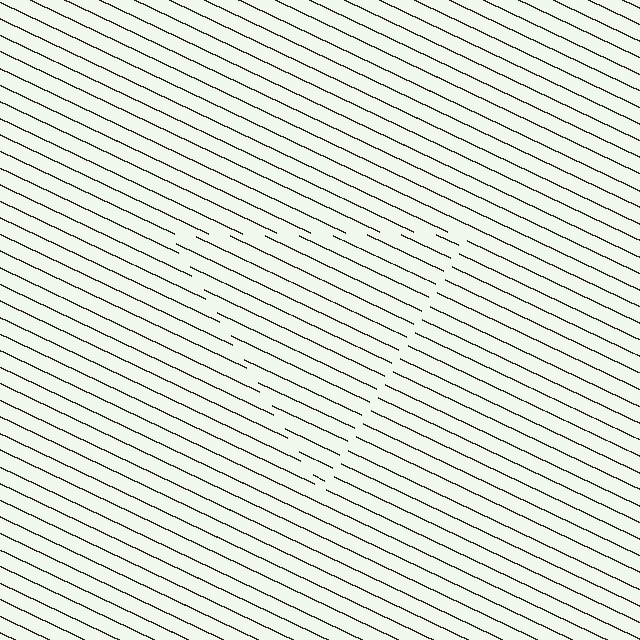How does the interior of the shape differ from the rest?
The interior of the shape contains the same grating, shifted by half a period — the contour is defined by the phase discontinuity where line-ends from the inner and outer gratings abut.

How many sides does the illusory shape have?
3 sides — the line-ends trace a triangle.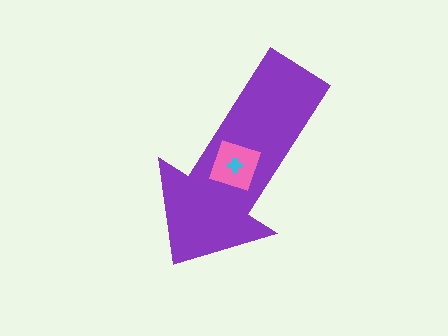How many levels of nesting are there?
3.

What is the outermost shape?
The purple arrow.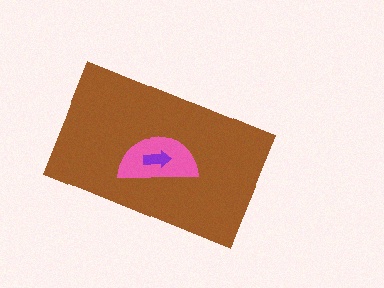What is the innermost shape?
The purple arrow.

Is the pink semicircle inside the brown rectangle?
Yes.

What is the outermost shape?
The brown rectangle.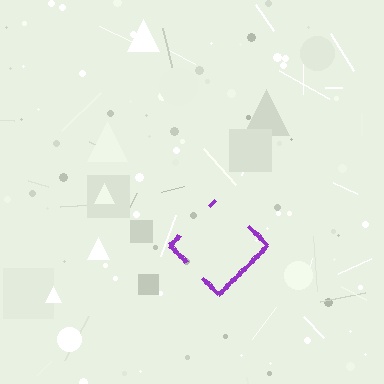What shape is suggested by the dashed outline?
The dashed outline suggests a diamond.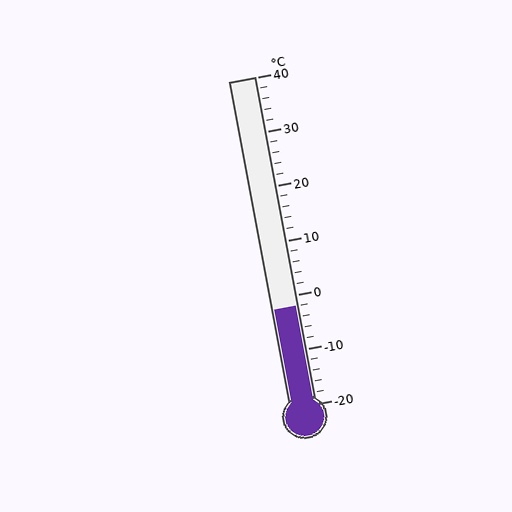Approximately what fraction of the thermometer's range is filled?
The thermometer is filled to approximately 30% of its range.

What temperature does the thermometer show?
The thermometer shows approximately -2°C.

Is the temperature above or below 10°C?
The temperature is below 10°C.